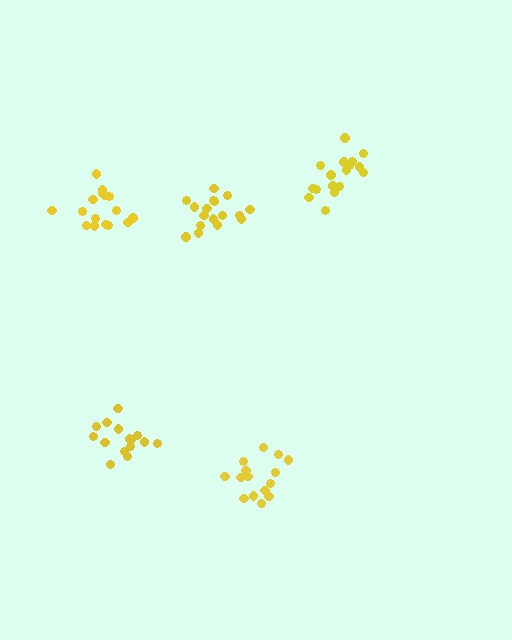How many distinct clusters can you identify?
There are 5 distinct clusters.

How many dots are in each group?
Group 1: 17 dots, Group 2: 17 dots, Group 3: 15 dots, Group 4: 15 dots, Group 5: 16 dots (80 total).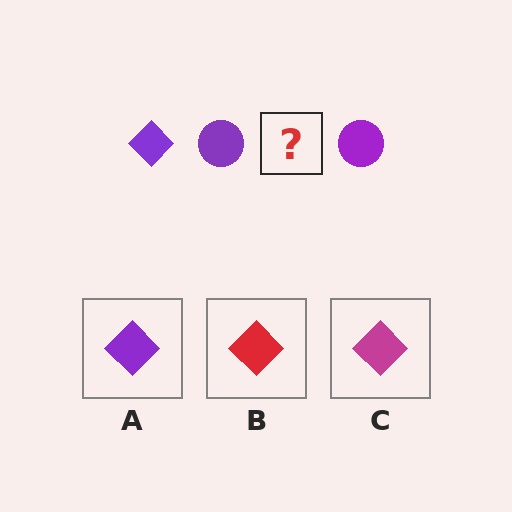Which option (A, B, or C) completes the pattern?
A.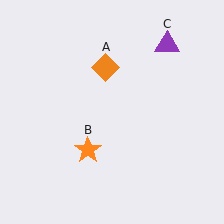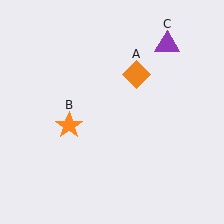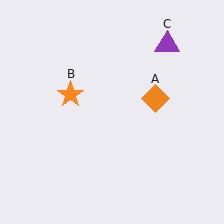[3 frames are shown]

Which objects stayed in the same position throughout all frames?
Purple triangle (object C) remained stationary.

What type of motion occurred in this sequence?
The orange diamond (object A), orange star (object B) rotated clockwise around the center of the scene.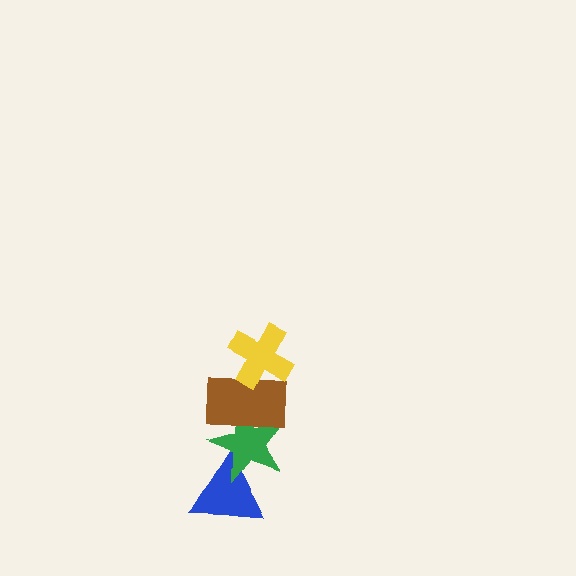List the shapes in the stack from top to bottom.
From top to bottom: the yellow cross, the brown rectangle, the green star, the blue triangle.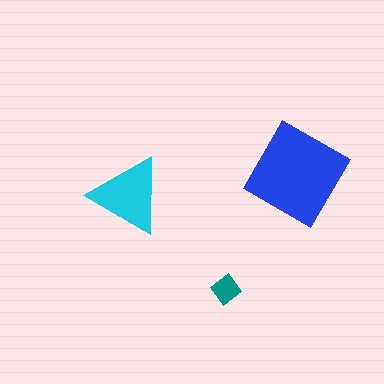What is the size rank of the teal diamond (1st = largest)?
3rd.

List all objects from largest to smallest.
The blue diamond, the cyan triangle, the teal diamond.